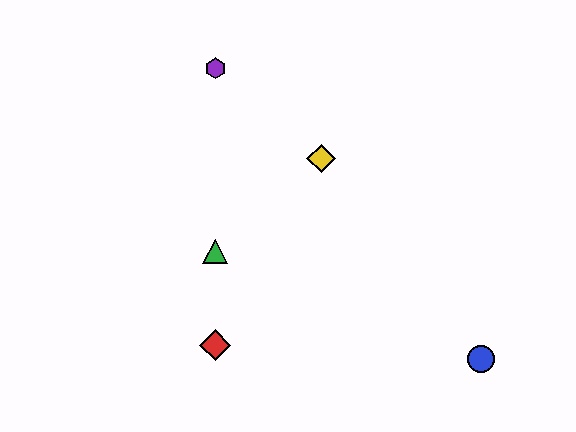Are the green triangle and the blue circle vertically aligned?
No, the green triangle is at x≈215 and the blue circle is at x≈481.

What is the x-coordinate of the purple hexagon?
The purple hexagon is at x≈215.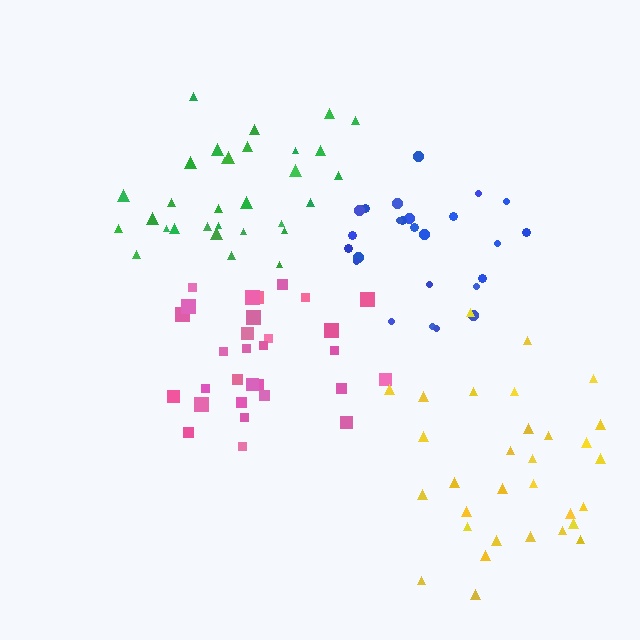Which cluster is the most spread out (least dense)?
Yellow.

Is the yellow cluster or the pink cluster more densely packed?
Pink.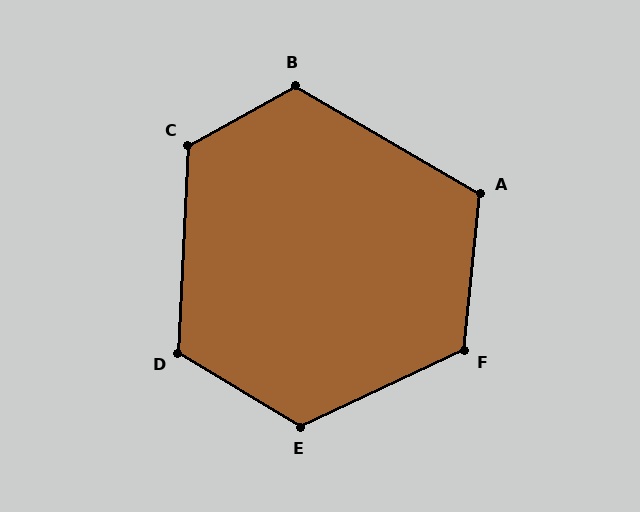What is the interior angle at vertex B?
Approximately 121 degrees (obtuse).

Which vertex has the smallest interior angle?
A, at approximately 114 degrees.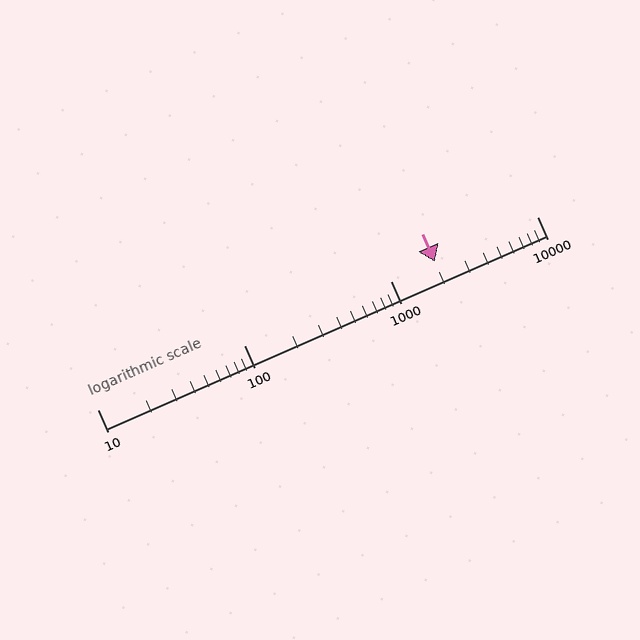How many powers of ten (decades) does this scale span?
The scale spans 3 decades, from 10 to 10000.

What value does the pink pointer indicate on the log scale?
The pointer indicates approximately 2000.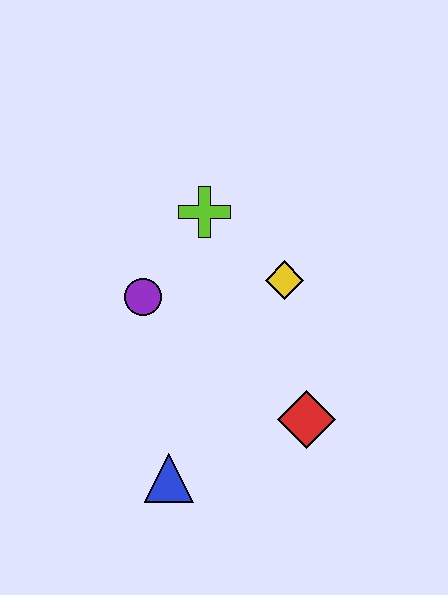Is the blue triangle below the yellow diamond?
Yes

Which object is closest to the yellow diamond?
The lime cross is closest to the yellow diamond.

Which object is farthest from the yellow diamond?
The blue triangle is farthest from the yellow diamond.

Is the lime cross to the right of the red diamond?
No